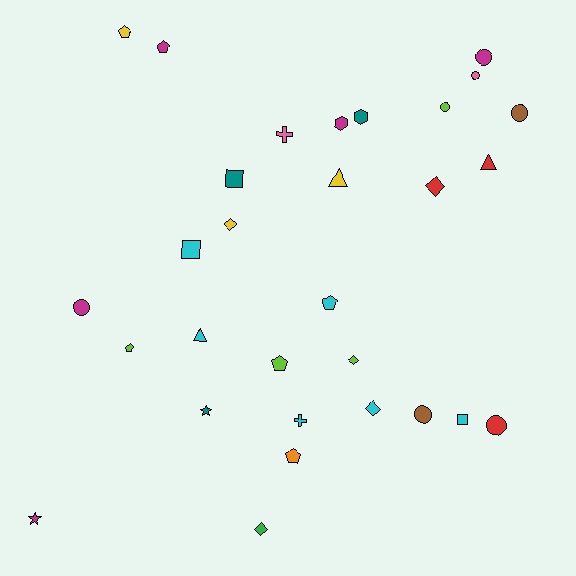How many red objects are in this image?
There are 3 red objects.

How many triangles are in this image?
There are 3 triangles.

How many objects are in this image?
There are 30 objects.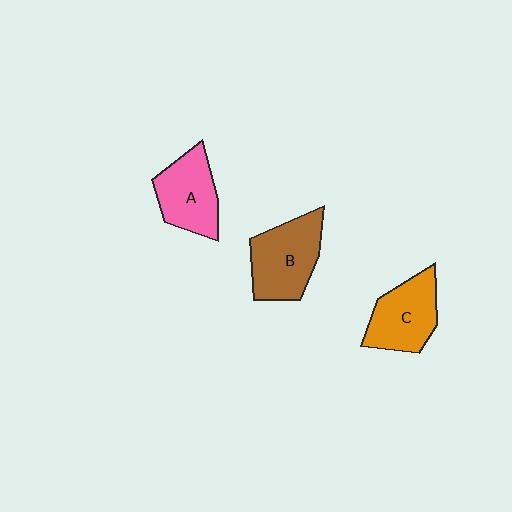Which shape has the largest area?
Shape B (brown).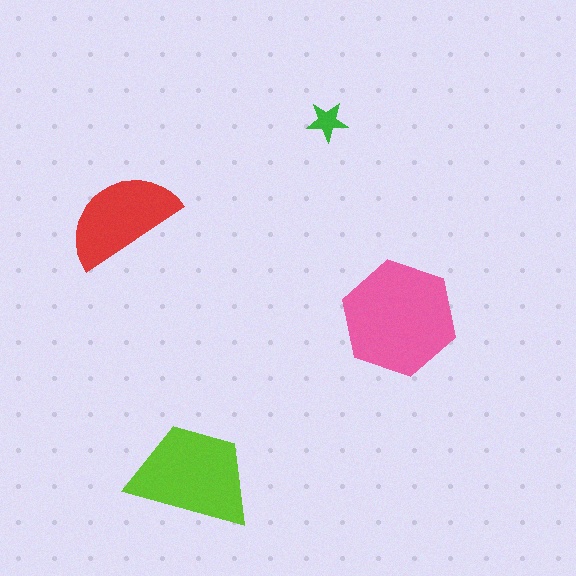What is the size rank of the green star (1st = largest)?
4th.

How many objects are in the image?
There are 4 objects in the image.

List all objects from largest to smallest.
The pink hexagon, the lime trapezoid, the red semicircle, the green star.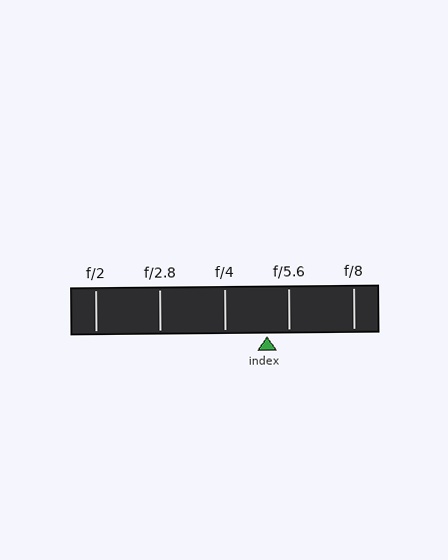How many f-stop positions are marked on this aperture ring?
There are 5 f-stop positions marked.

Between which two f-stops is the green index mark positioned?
The index mark is between f/4 and f/5.6.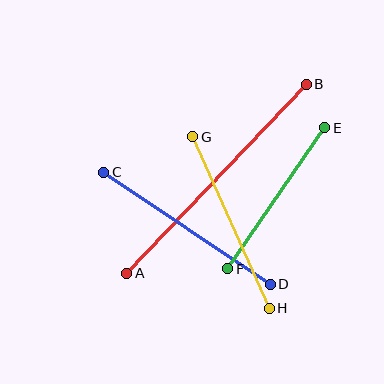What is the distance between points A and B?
The distance is approximately 260 pixels.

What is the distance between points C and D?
The distance is approximately 200 pixels.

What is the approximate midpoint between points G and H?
The midpoint is at approximately (231, 223) pixels.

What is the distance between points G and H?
The distance is approximately 188 pixels.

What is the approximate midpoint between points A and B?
The midpoint is at approximately (217, 179) pixels.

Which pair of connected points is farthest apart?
Points A and B are farthest apart.